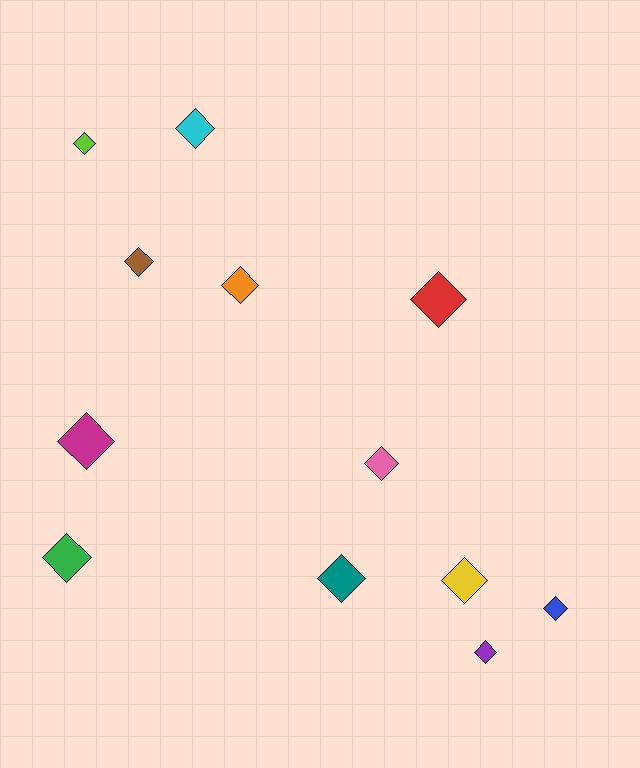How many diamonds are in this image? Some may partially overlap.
There are 12 diamonds.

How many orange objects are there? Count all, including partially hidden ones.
There is 1 orange object.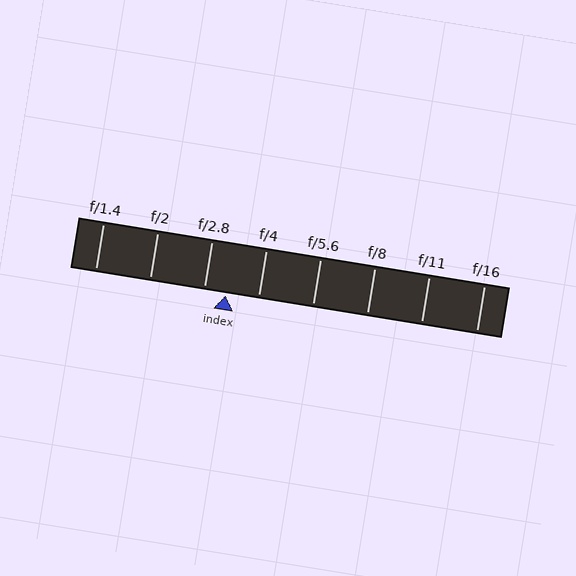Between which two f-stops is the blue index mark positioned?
The index mark is between f/2.8 and f/4.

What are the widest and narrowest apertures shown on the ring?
The widest aperture shown is f/1.4 and the narrowest is f/16.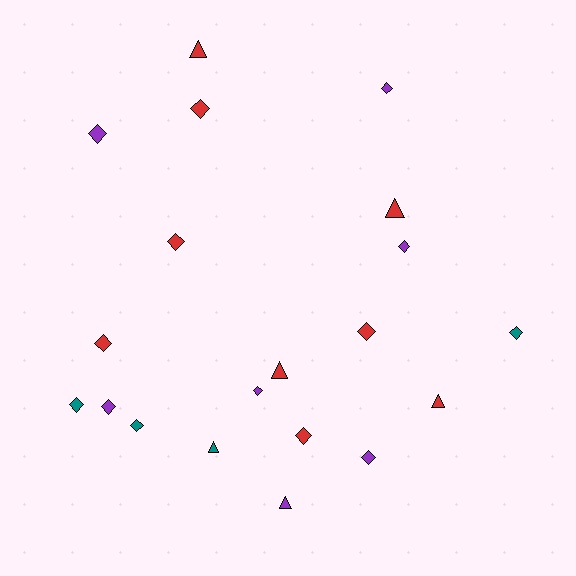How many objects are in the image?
There are 20 objects.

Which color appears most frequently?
Red, with 9 objects.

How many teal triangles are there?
There is 1 teal triangle.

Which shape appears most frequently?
Diamond, with 14 objects.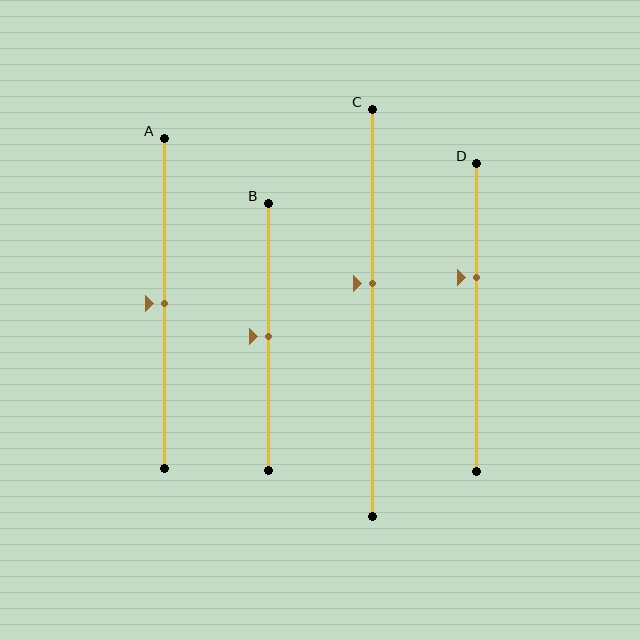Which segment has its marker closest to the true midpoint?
Segment A has its marker closest to the true midpoint.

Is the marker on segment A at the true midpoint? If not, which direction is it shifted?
Yes, the marker on segment A is at the true midpoint.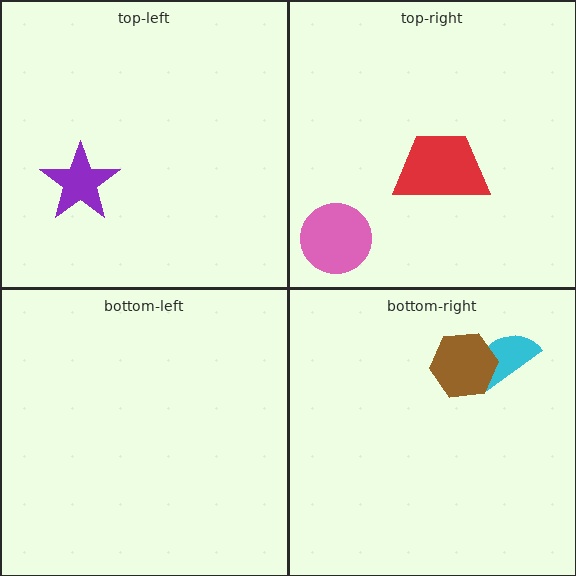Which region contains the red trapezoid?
The top-right region.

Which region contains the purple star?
The top-left region.